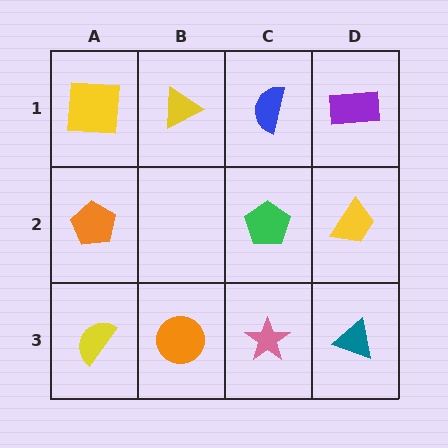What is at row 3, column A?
A yellow semicircle.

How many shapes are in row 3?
4 shapes.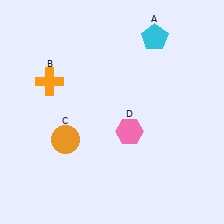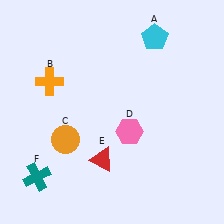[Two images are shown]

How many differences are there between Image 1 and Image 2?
There are 2 differences between the two images.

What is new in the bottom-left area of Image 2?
A red triangle (E) was added in the bottom-left area of Image 2.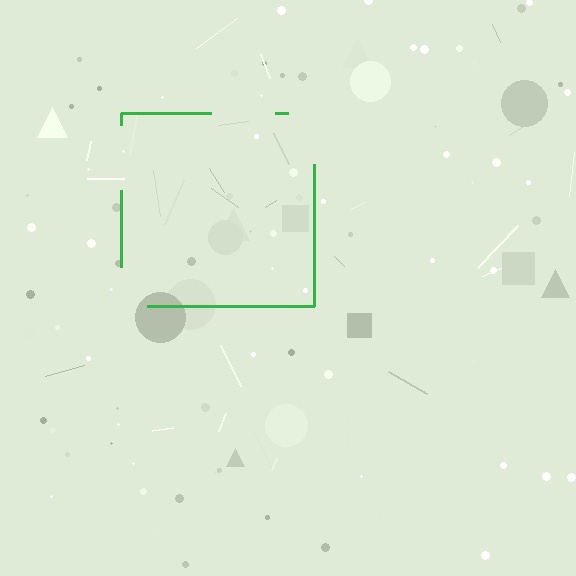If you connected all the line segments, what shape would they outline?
They would outline a square.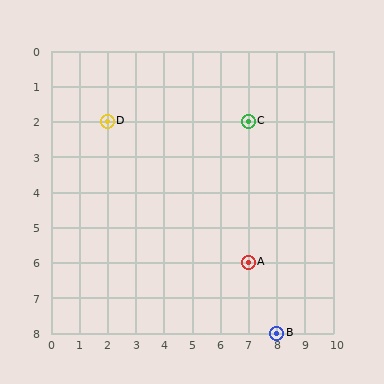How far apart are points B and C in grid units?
Points B and C are 1 column and 6 rows apart (about 6.1 grid units diagonally).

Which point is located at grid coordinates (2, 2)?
Point D is at (2, 2).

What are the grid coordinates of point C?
Point C is at grid coordinates (7, 2).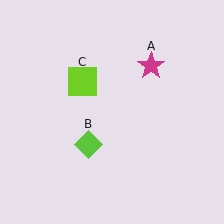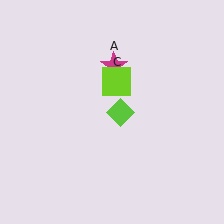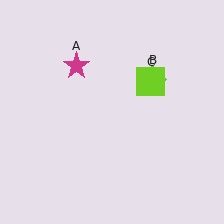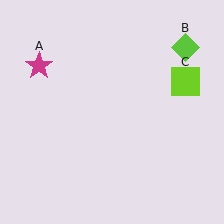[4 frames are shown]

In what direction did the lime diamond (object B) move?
The lime diamond (object B) moved up and to the right.